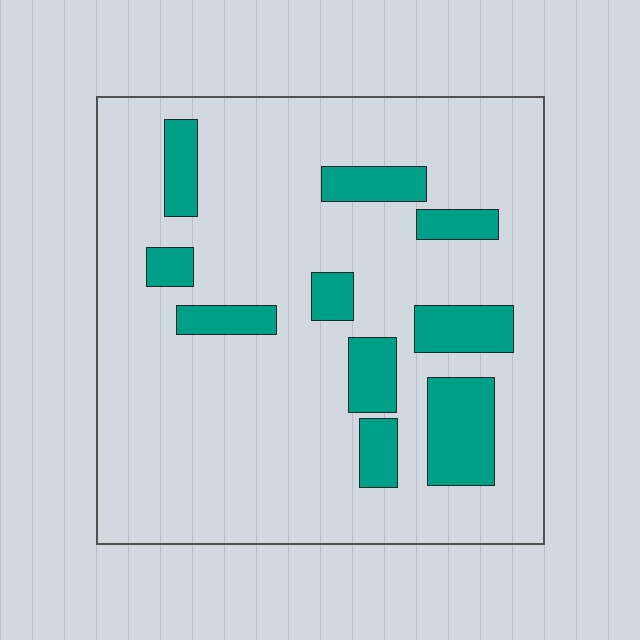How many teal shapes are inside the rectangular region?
10.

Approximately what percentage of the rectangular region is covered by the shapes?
Approximately 20%.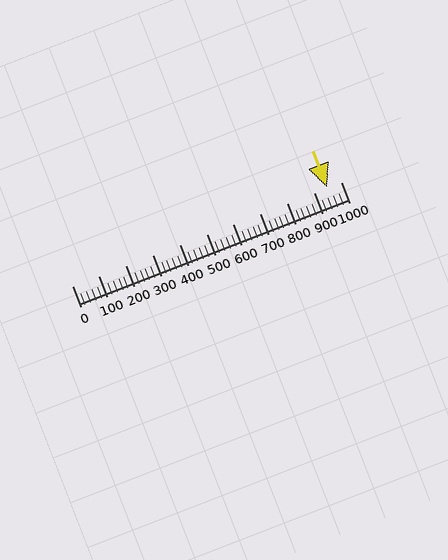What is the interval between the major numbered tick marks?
The major tick marks are spaced 100 units apart.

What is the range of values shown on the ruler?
The ruler shows values from 0 to 1000.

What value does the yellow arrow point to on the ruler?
The yellow arrow points to approximately 950.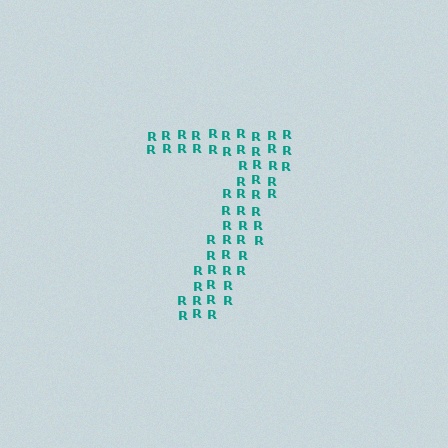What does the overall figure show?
The overall figure shows the digit 7.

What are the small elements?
The small elements are letter R's.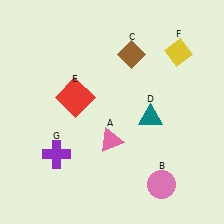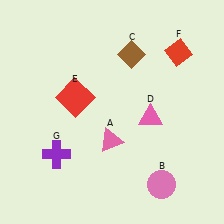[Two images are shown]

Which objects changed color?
D changed from teal to pink. F changed from yellow to red.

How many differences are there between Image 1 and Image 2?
There are 2 differences between the two images.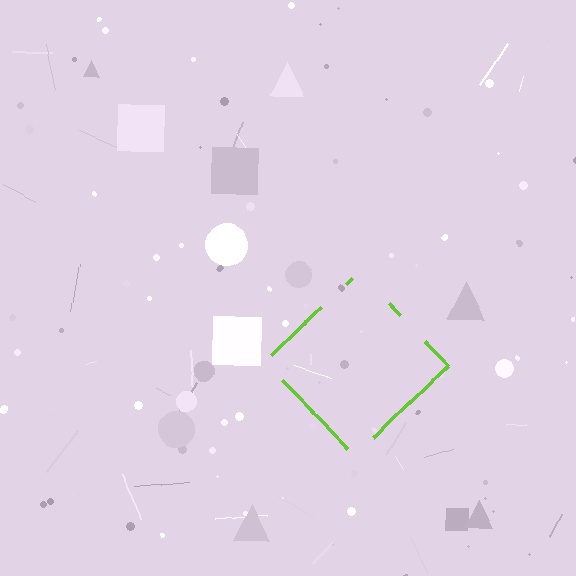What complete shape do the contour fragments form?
The contour fragments form a diamond.